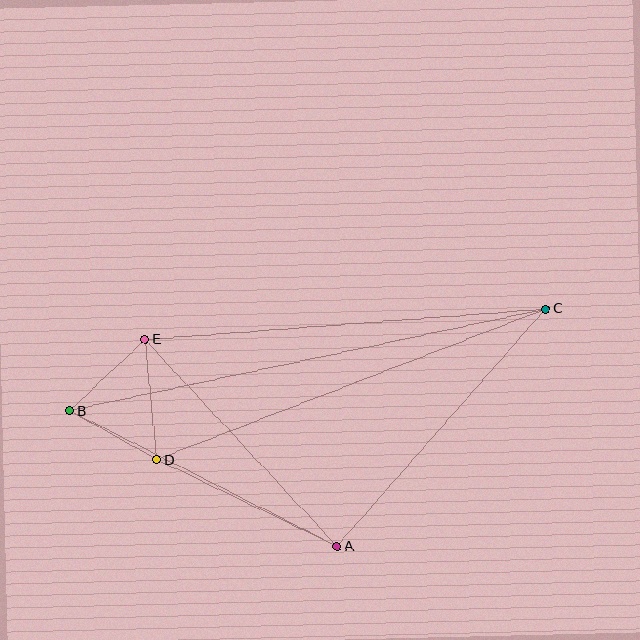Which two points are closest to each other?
Points B and D are closest to each other.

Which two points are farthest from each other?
Points B and C are farthest from each other.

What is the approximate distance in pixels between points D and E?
The distance between D and E is approximately 121 pixels.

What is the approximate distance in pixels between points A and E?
The distance between A and E is approximately 282 pixels.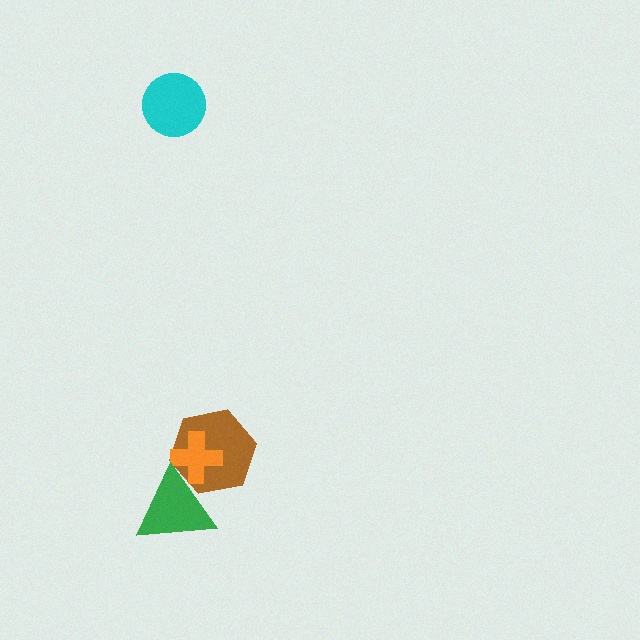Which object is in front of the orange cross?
The green triangle is in front of the orange cross.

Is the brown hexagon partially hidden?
Yes, it is partially covered by another shape.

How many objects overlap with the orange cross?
2 objects overlap with the orange cross.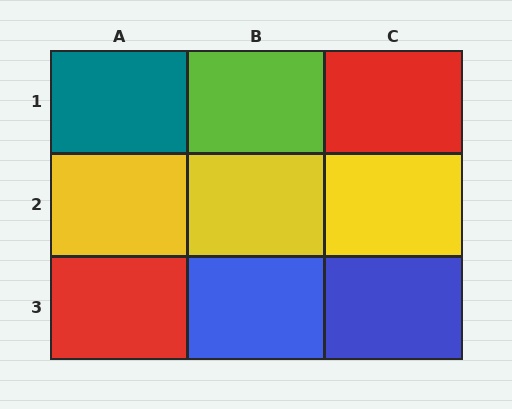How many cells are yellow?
3 cells are yellow.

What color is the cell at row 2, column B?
Yellow.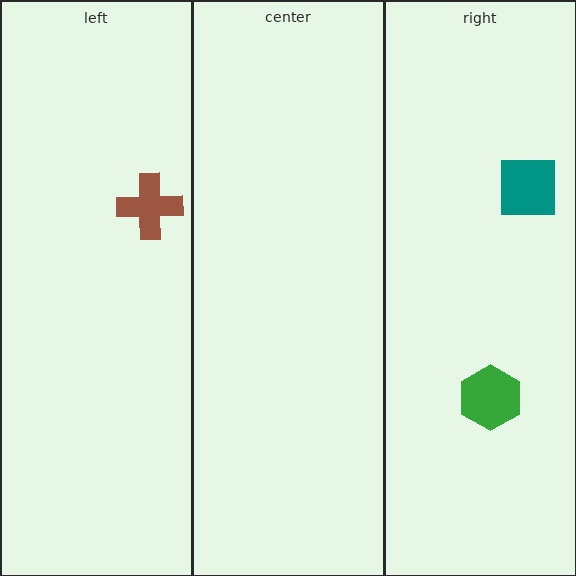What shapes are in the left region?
The brown cross.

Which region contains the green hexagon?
The right region.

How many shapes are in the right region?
2.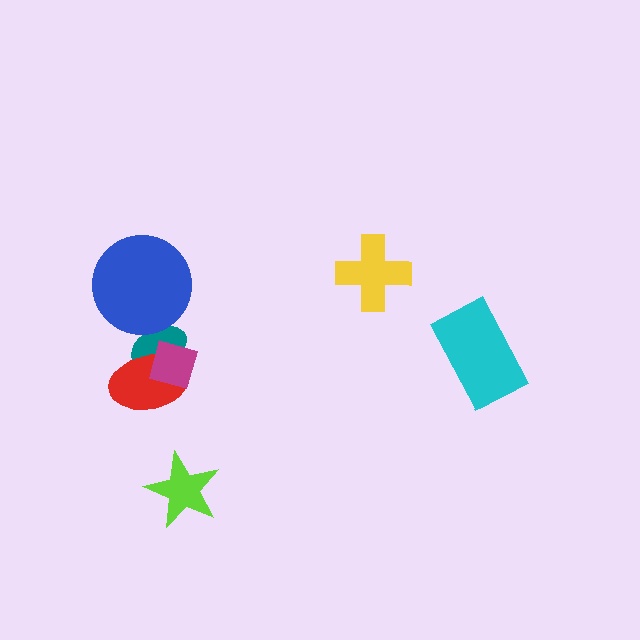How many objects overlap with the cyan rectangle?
0 objects overlap with the cyan rectangle.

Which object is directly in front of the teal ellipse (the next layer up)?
The red ellipse is directly in front of the teal ellipse.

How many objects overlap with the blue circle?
1 object overlaps with the blue circle.